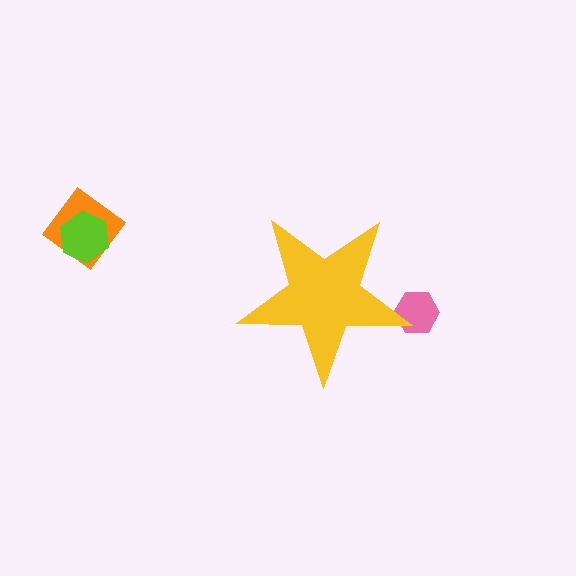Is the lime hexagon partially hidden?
No, the lime hexagon is fully visible.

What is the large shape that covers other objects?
A yellow star.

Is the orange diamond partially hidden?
No, the orange diamond is fully visible.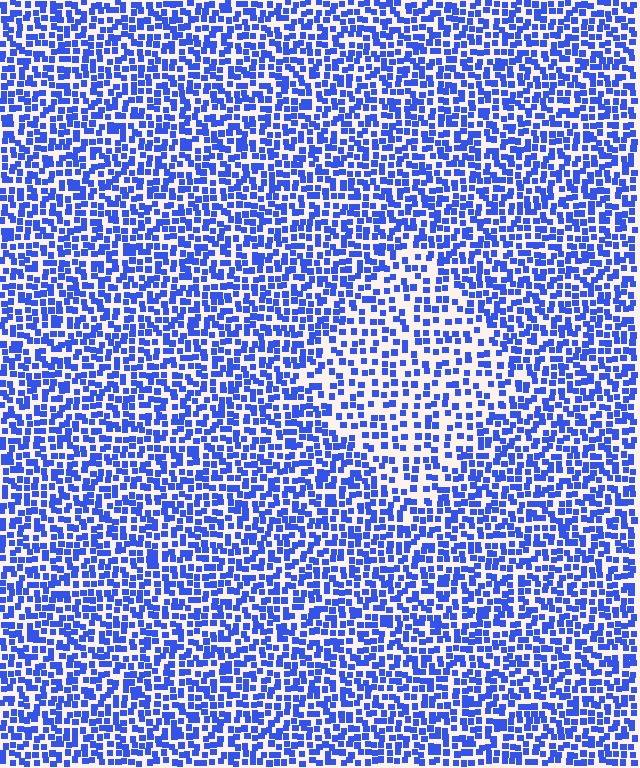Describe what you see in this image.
The image contains small blue elements arranged at two different densities. A diamond-shaped region is visible where the elements are less densely packed than the surrounding area.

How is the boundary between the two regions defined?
The boundary is defined by a change in element density (approximately 1.7x ratio). All elements are the same color, size, and shape.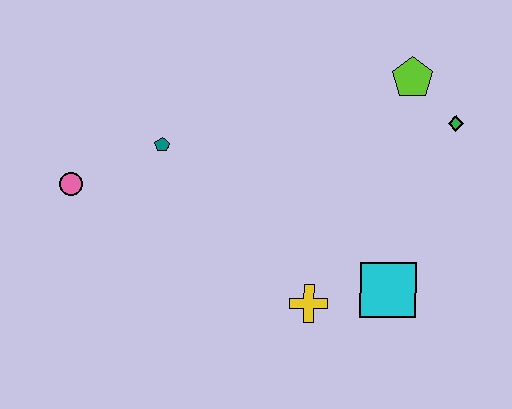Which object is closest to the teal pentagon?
The pink circle is closest to the teal pentagon.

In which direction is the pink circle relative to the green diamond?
The pink circle is to the left of the green diamond.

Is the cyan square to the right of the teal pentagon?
Yes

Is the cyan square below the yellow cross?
No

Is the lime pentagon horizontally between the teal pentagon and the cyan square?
No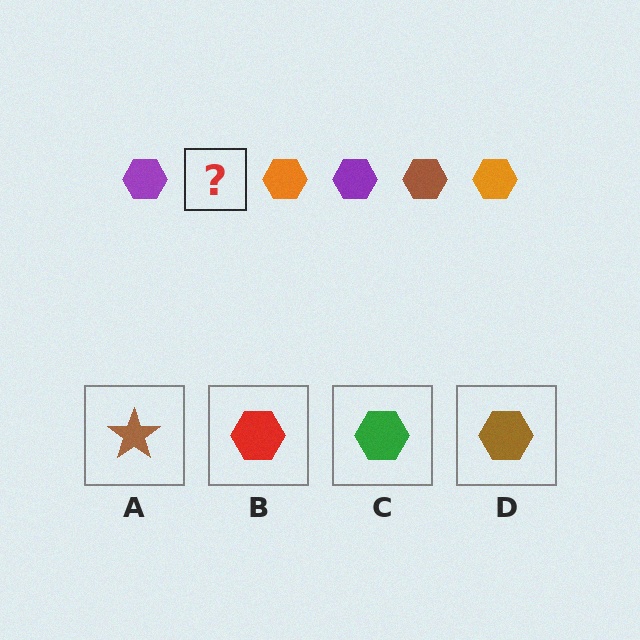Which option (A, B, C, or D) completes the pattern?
D.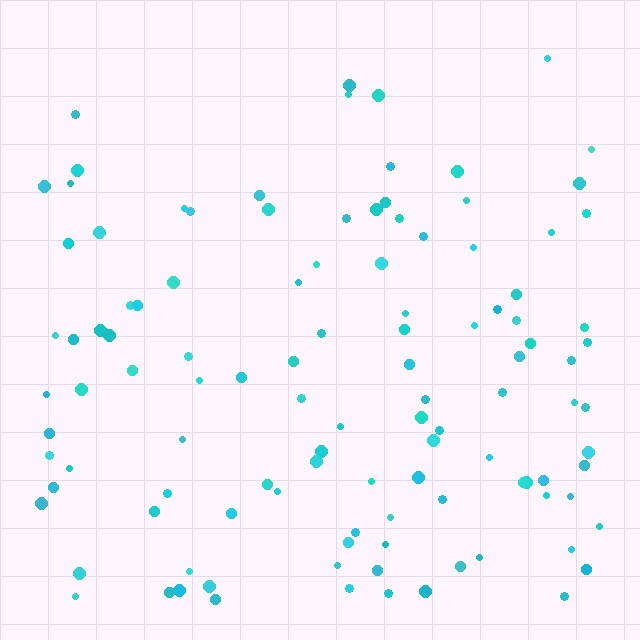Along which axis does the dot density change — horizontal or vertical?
Vertical.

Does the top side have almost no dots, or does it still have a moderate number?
Still a moderate number, just noticeably fewer than the bottom.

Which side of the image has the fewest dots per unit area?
The top.